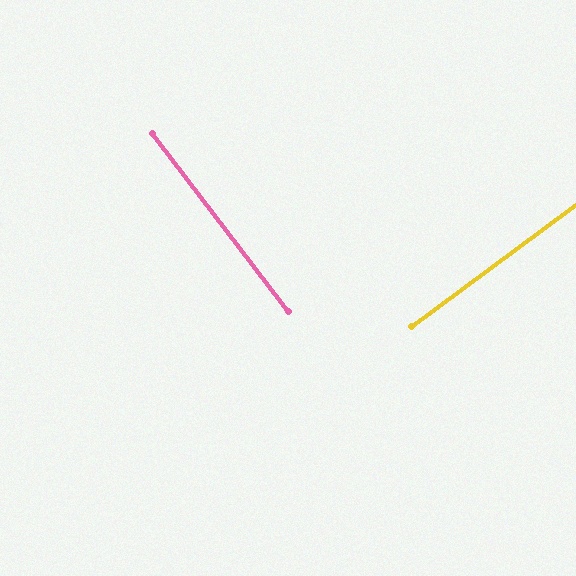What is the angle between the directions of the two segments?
Approximately 89 degrees.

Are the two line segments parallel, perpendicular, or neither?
Perpendicular — they meet at approximately 89°.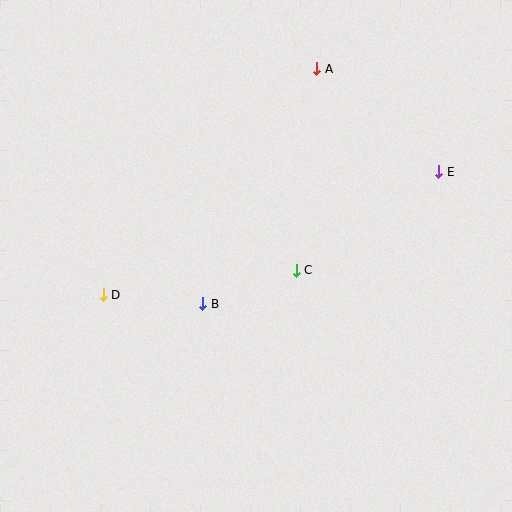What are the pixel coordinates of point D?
Point D is at (103, 295).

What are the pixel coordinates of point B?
Point B is at (203, 304).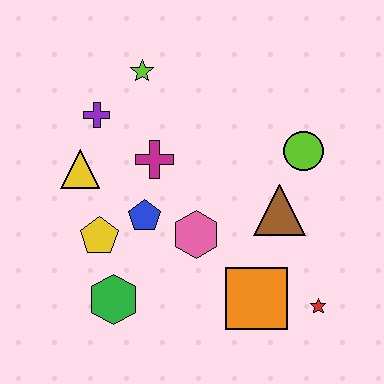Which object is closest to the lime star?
The purple cross is closest to the lime star.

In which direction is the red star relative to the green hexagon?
The red star is to the right of the green hexagon.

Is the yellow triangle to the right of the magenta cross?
No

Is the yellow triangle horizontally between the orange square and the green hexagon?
No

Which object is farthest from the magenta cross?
The red star is farthest from the magenta cross.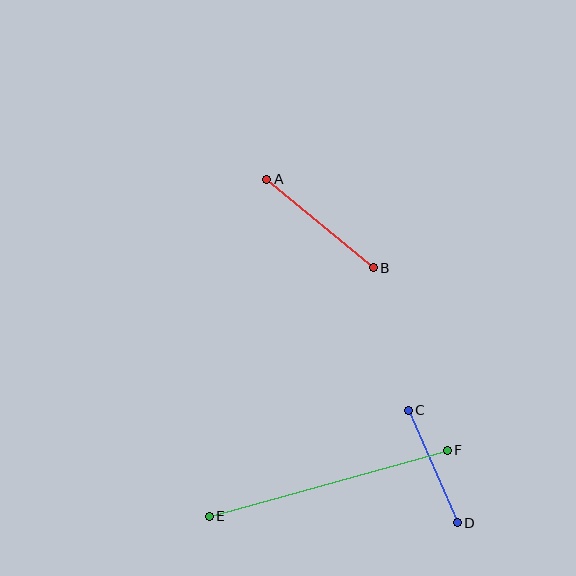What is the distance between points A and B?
The distance is approximately 139 pixels.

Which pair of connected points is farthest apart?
Points E and F are farthest apart.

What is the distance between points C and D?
The distance is approximately 123 pixels.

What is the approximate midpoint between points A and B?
The midpoint is at approximately (320, 223) pixels.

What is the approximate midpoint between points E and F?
The midpoint is at approximately (328, 483) pixels.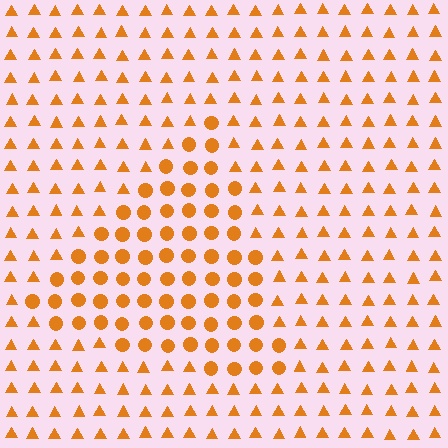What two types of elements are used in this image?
The image uses circles inside the triangle region and triangles outside it.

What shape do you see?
I see a triangle.